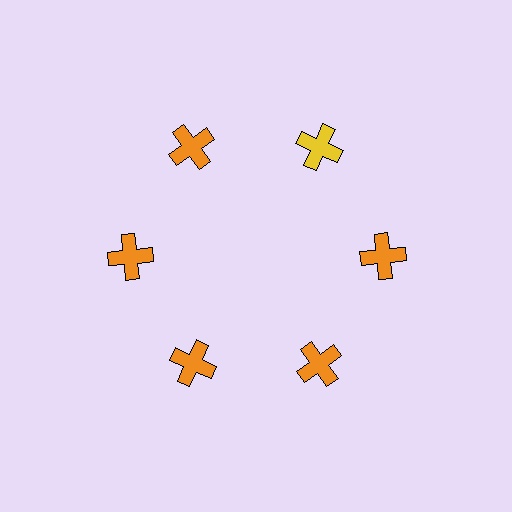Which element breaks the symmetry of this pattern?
The yellow cross at roughly the 1 o'clock position breaks the symmetry. All other shapes are orange crosses.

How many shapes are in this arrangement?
There are 6 shapes arranged in a ring pattern.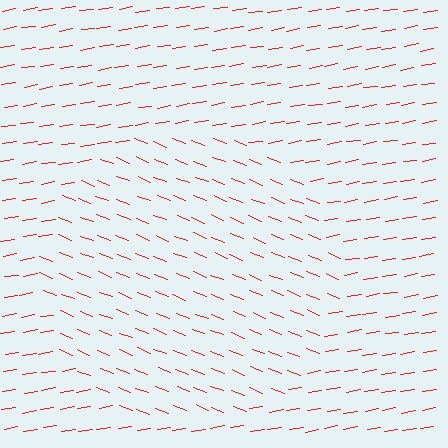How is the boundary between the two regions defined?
The boundary is defined purely by a change in line orientation (approximately 31 degrees difference). All lines are the same color and thickness.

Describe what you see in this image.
The image is filled with small red line segments. A circle region in the image has lines oriented differently from the surrounding lines, creating a visible texture boundary.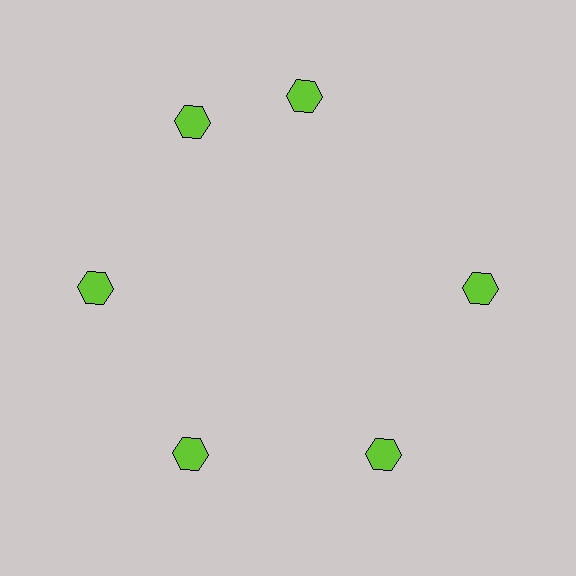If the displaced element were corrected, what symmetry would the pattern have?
It would have 6-fold rotational symmetry — the pattern would map onto itself every 60 degrees.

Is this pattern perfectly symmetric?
No. The 6 lime hexagons are arranged in a ring, but one element near the 1 o'clock position is rotated out of alignment along the ring, breaking the 6-fold rotational symmetry.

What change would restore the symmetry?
The symmetry would be restored by rotating it back into even spacing with its neighbors so that all 6 hexagons sit at equal angles and equal distance from the center.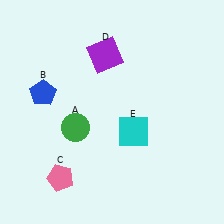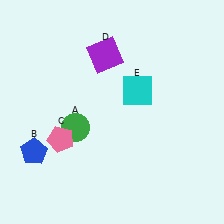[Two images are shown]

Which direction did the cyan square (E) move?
The cyan square (E) moved up.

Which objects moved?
The objects that moved are: the blue pentagon (B), the pink pentagon (C), the cyan square (E).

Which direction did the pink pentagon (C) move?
The pink pentagon (C) moved up.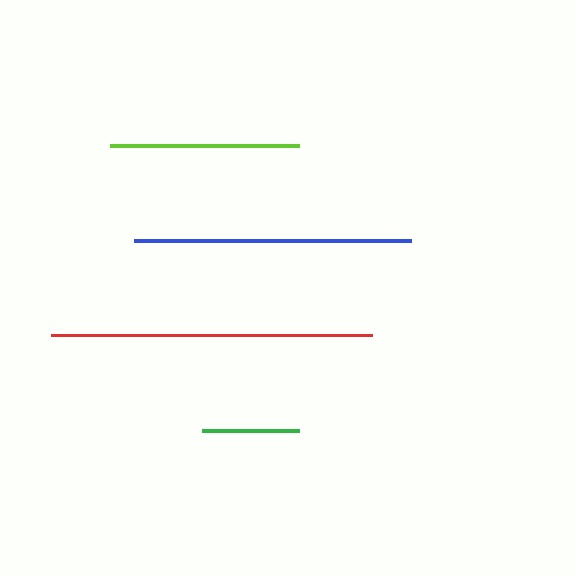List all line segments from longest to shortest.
From longest to shortest: red, blue, lime, green.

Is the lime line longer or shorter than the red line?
The red line is longer than the lime line.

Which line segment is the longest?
The red line is the longest at approximately 321 pixels.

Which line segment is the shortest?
The green line is the shortest at approximately 97 pixels.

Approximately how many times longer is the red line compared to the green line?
The red line is approximately 3.3 times the length of the green line.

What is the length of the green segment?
The green segment is approximately 97 pixels long.